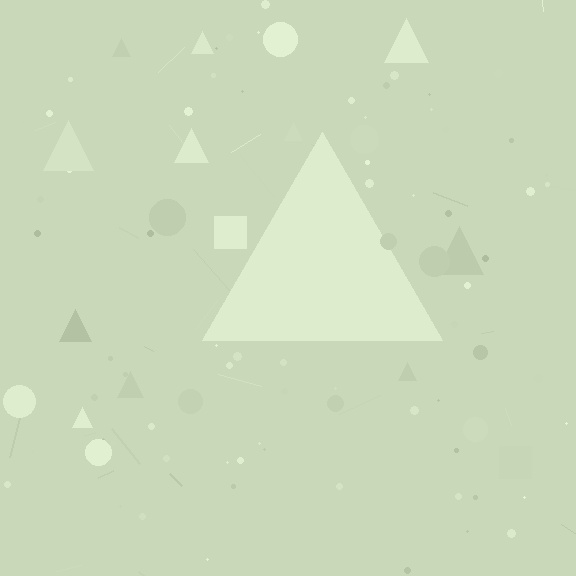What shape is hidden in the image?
A triangle is hidden in the image.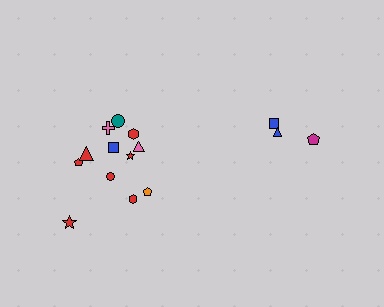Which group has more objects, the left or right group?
The left group.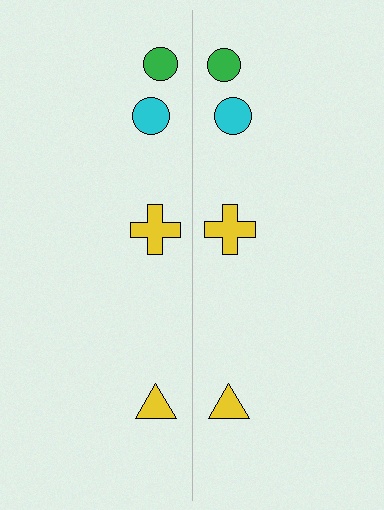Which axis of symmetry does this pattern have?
The pattern has a vertical axis of symmetry running through the center of the image.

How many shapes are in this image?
There are 8 shapes in this image.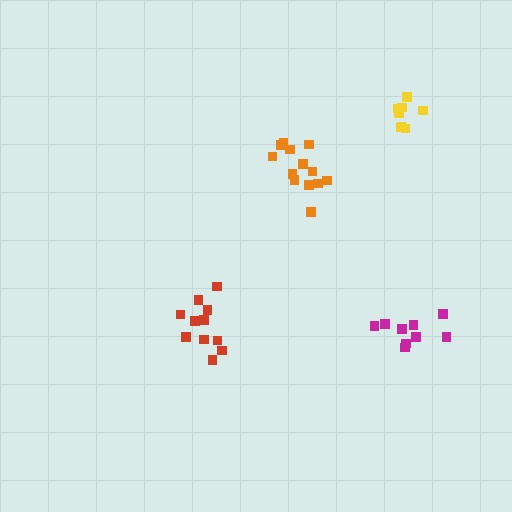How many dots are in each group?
Group 1: 11 dots, Group 2: 8 dots, Group 3: 13 dots, Group 4: 9 dots (41 total).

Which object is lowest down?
The magenta cluster is bottommost.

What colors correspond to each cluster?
The clusters are colored: red, yellow, orange, magenta.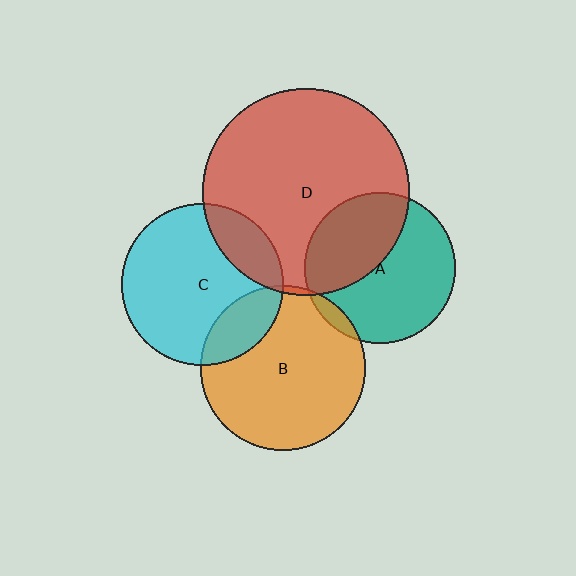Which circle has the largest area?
Circle D (red).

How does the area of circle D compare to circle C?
Approximately 1.6 times.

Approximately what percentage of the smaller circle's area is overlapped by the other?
Approximately 20%.